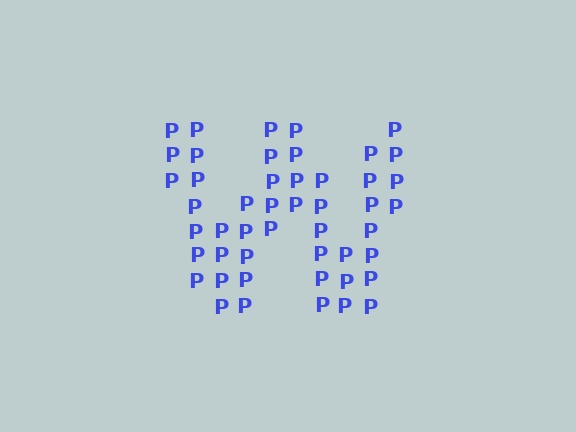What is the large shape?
The large shape is the letter W.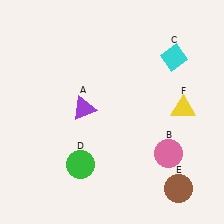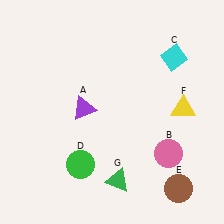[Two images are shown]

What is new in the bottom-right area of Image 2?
A green triangle (G) was added in the bottom-right area of Image 2.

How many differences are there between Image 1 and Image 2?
There is 1 difference between the two images.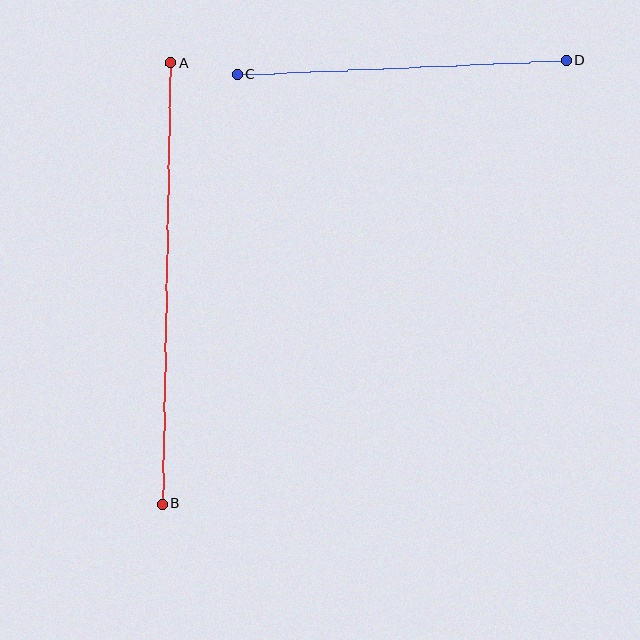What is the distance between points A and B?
The distance is approximately 441 pixels.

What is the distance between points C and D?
The distance is approximately 329 pixels.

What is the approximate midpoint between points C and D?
The midpoint is at approximately (402, 67) pixels.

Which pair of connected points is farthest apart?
Points A and B are farthest apart.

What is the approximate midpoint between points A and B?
The midpoint is at approximately (166, 283) pixels.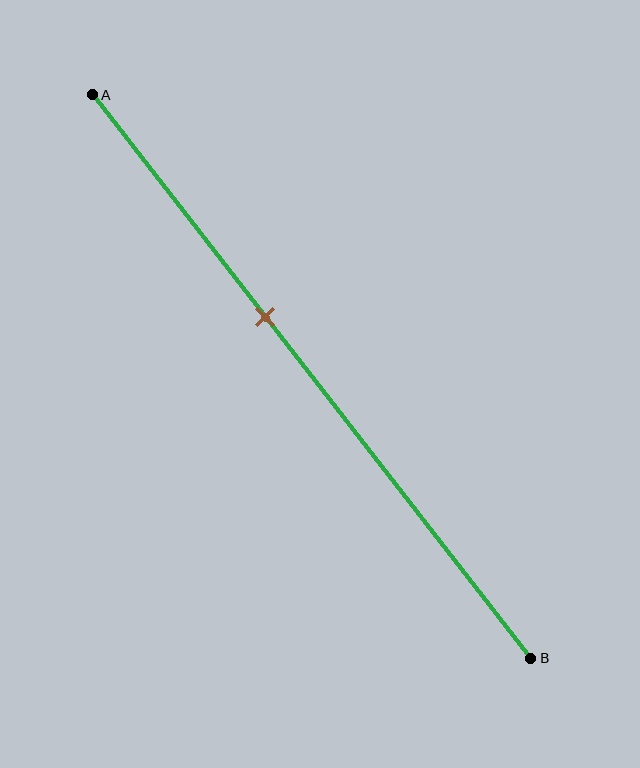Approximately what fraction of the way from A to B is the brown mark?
The brown mark is approximately 40% of the way from A to B.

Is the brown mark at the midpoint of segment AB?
No, the mark is at about 40% from A, not at the 50% midpoint.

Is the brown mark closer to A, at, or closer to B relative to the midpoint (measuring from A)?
The brown mark is closer to point A than the midpoint of segment AB.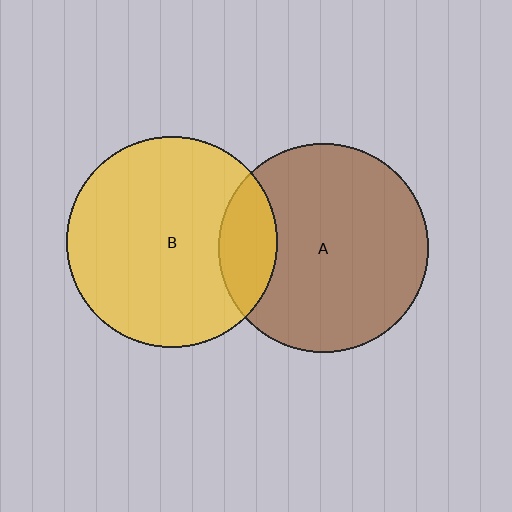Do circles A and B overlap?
Yes.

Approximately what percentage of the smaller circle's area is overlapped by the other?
Approximately 15%.